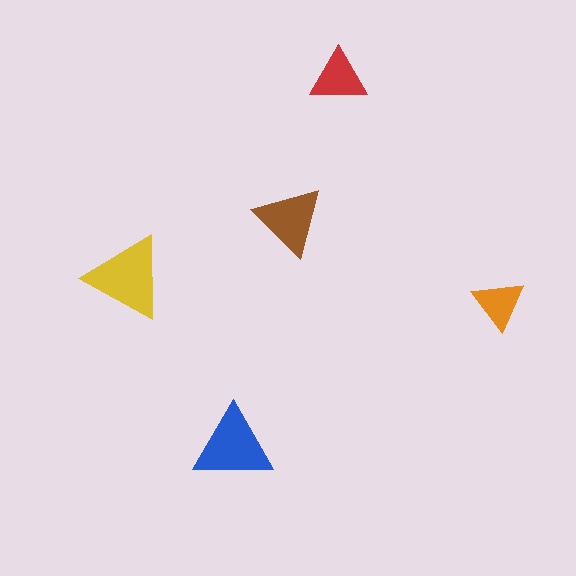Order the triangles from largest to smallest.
the yellow one, the blue one, the brown one, the red one, the orange one.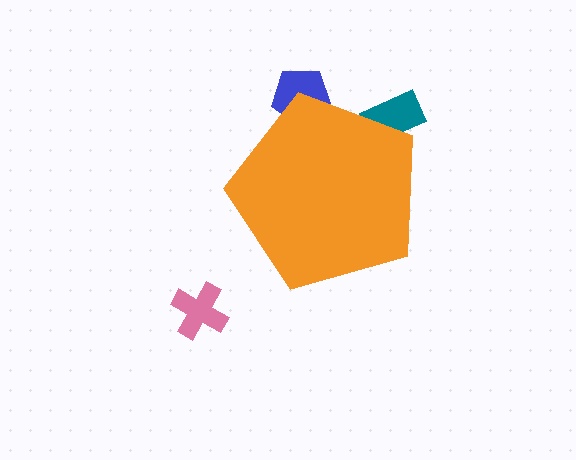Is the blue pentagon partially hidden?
Yes, the blue pentagon is partially hidden behind the orange pentagon.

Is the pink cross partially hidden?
No, the pink cross is fully visible.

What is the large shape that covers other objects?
An orange pentagon.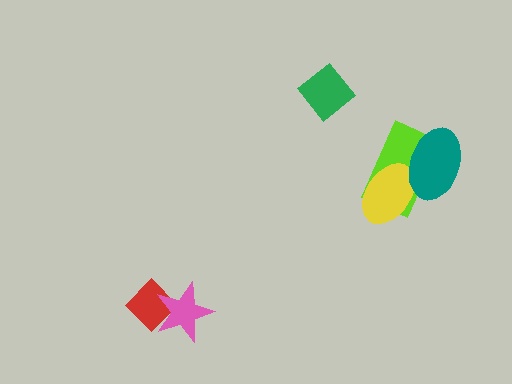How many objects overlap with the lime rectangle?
2 objects overlap with the lime rectangle.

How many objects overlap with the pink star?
1 object overlaps with the pink star.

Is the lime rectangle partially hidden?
Yes, it is partially covered by another shape.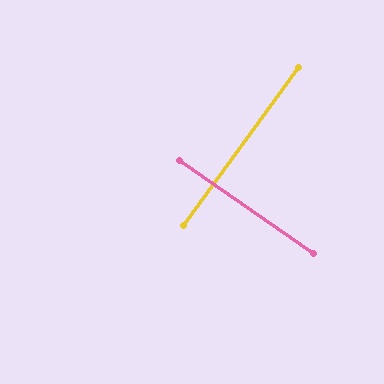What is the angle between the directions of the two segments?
Approximately 89 degrees.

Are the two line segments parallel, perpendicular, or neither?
Perpendicular — they meet at approximately 89°.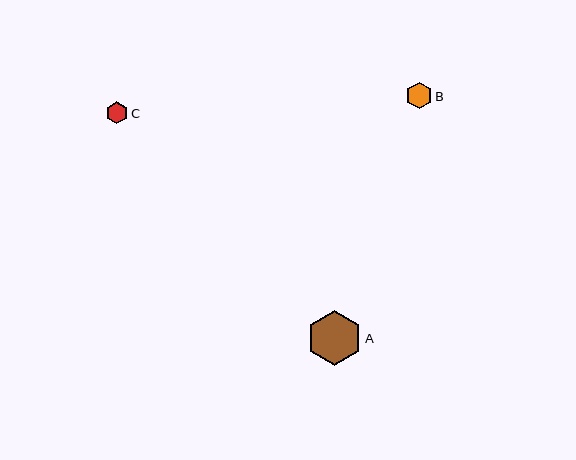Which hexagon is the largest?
Hexagon A is the largest with a size of approximately 55 pixels.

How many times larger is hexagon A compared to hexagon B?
Hexagon A is approximately 2.1 times the size of hexagon B.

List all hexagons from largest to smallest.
From largest to smallest: A, B, C.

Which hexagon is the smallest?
Hexagon C is the smallest with a size of approximately 22 pixels.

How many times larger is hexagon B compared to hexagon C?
Hexagon B is approximately 1.2 times the size of hexagon C.